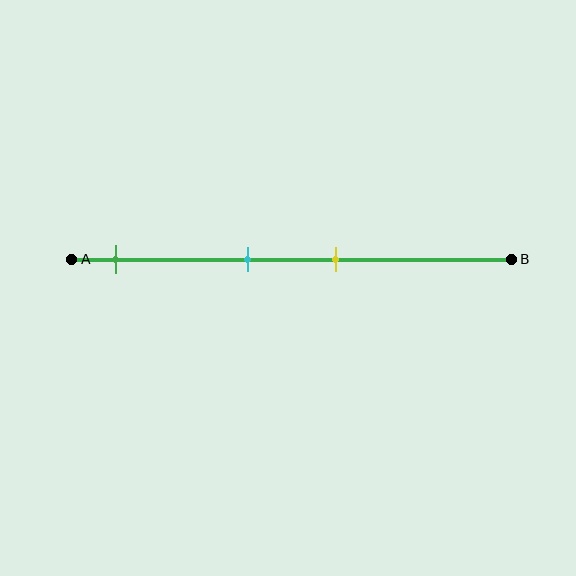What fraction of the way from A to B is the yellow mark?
The yellow mark is approximately 60% (0.6) of the way from A to B.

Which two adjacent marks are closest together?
The cyan and yellow marks are the closest adjacent pair.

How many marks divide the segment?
There are 3 marks dividing the segment.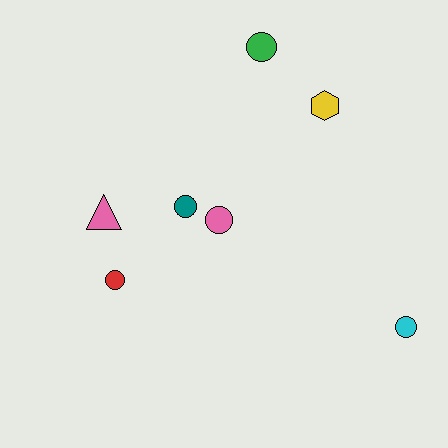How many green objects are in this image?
There is 1 green object.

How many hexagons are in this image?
There is 1 hexagon.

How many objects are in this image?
There are 7 objects.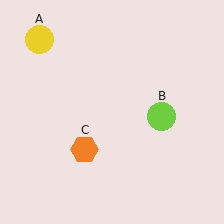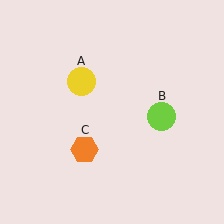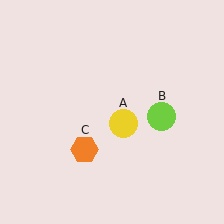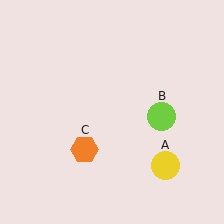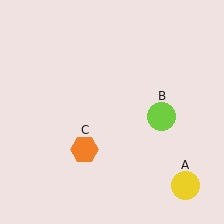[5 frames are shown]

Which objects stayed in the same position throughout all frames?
Lime circle (object B) and orange hexagon (object C) remained stationary.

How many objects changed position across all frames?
1 object changed position: yellow circle (object A).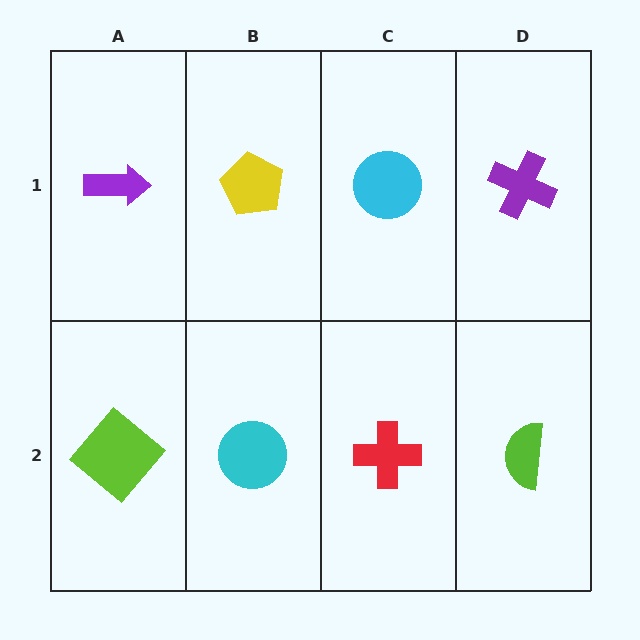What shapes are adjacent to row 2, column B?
A yellow pentagon (row 1, column B), a lime diamond (row 2, column A), a red cross (row 2, column C).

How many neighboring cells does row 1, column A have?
2.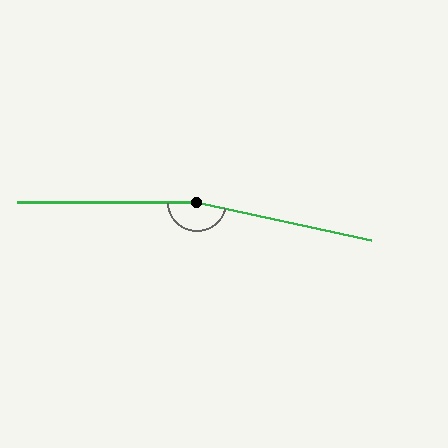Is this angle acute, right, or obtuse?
It is obtuse.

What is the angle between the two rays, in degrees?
Approximately 168 degrees.